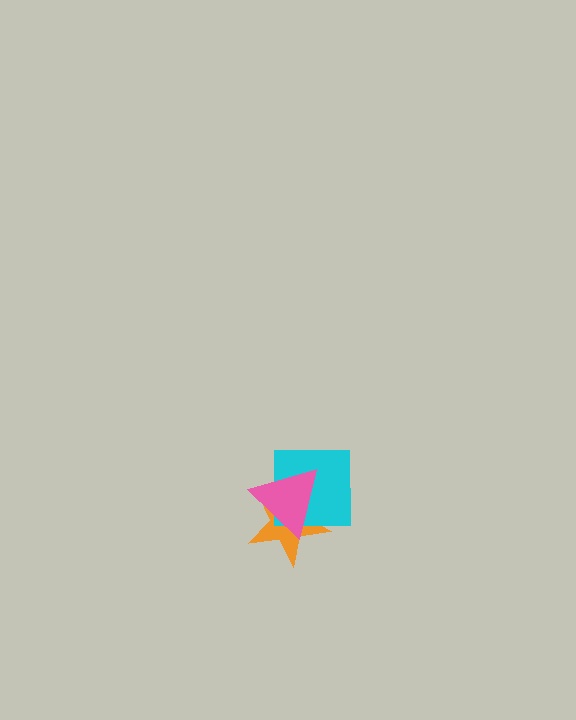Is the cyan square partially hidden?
Yes, it is partially covered by another shape.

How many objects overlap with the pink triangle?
2 objects overlap with the pink triangle.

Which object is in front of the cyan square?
The pink triangle is in front of the cyan square.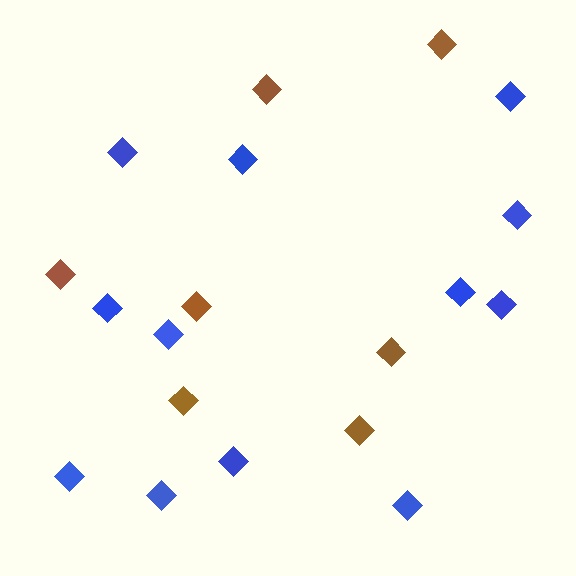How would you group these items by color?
There are 2 groups: one group of blue diamonds (12) and one group of brown diamonds (7).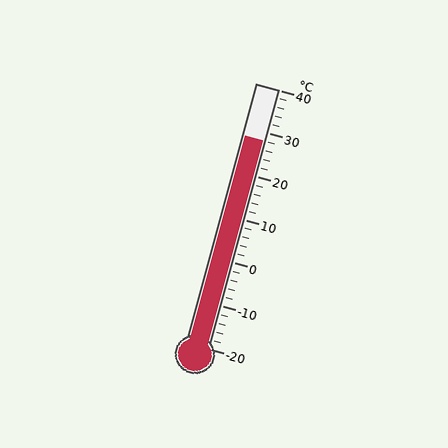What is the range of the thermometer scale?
The thermometer scale ranges from -20°C to 40°C.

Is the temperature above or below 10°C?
The temperature is above 10°C.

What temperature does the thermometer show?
The thermometer shows approximately 28°C.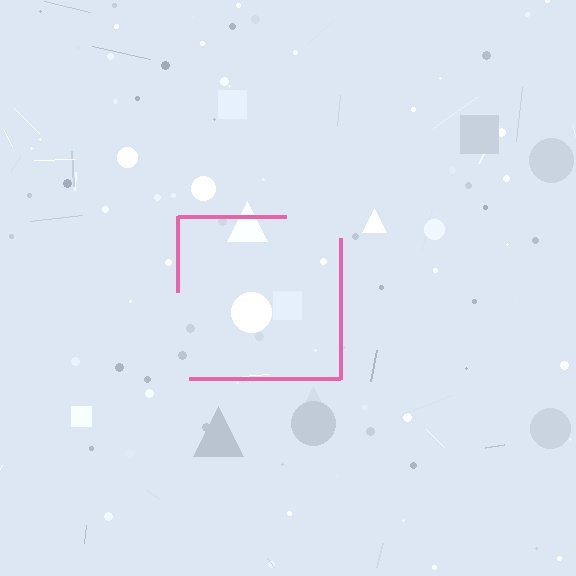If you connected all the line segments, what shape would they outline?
They would outline a square.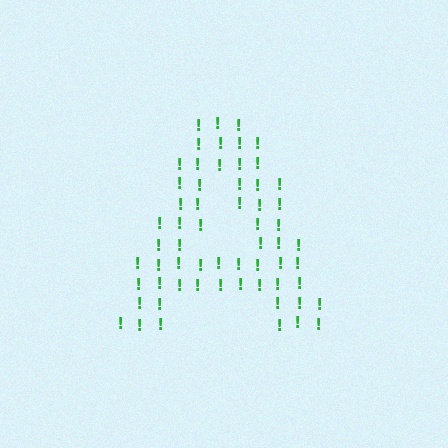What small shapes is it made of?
It is made of small exclamation marks.